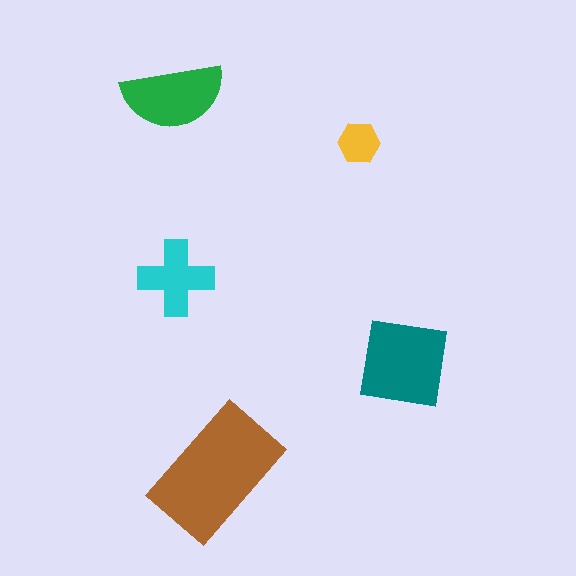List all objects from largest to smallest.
The brown rectangle, the teal square, the green semicircle, the cyan cross, the yellow hexagon.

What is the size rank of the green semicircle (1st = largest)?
3rd.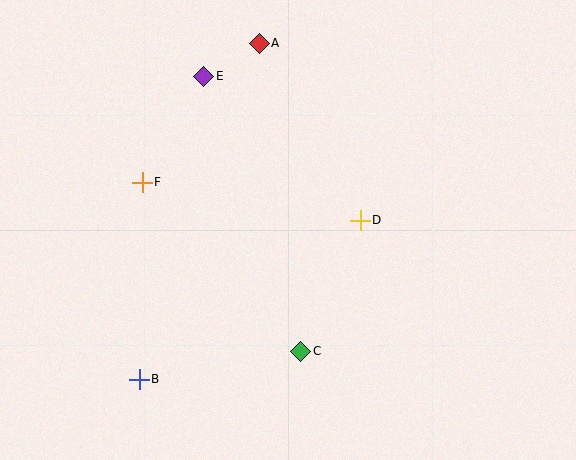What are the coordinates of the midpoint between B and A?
The midpoint between B and A is at (199, 211).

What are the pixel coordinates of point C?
Point C is at (301, 351).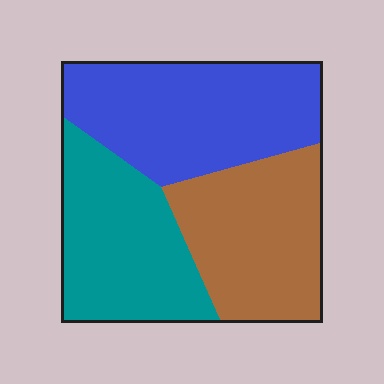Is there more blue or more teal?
Blue.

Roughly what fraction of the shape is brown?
Brown takes up between a quarter and a half of the shape.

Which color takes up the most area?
Blue, at roughly 40%.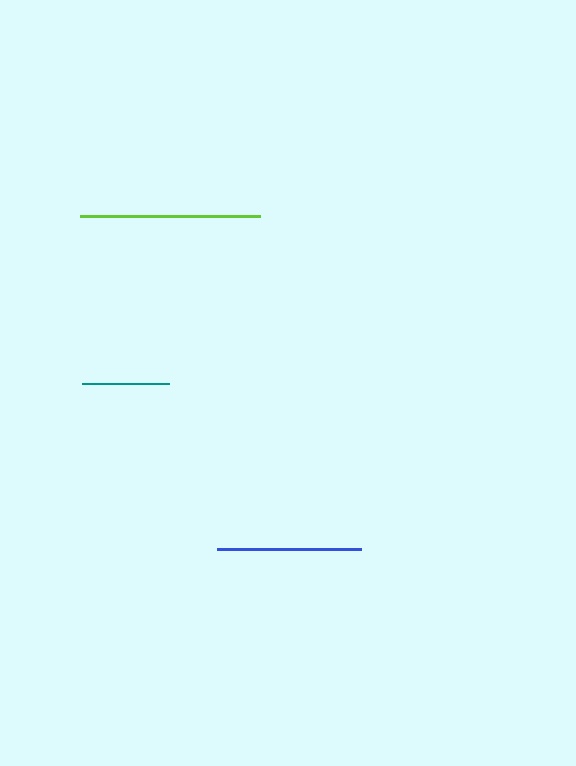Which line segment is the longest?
The lime line is the longest at approximately 180 pixels.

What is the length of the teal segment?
The teal segment is approximately 88 pixels long.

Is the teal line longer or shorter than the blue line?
The blue line is longer than the teal line.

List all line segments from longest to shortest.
From longest to shortest: lime, blue, teal.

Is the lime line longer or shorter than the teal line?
The lime line is longer than the teal line.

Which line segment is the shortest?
The teal line is the shortest at approximately 88 pixels.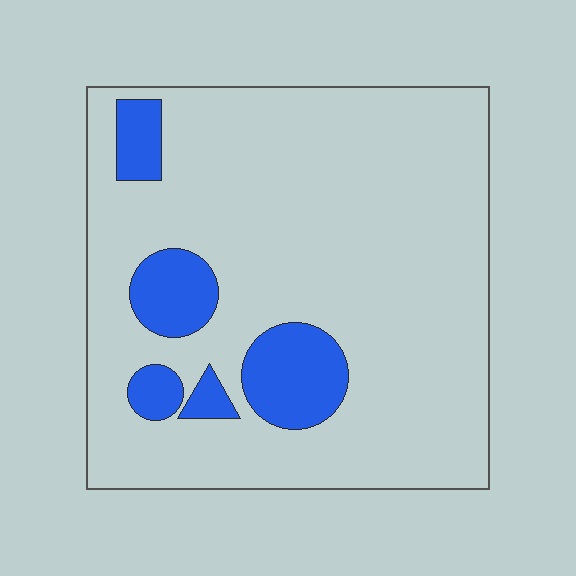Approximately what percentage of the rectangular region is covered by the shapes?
Approximately 15%.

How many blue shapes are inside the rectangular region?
5.